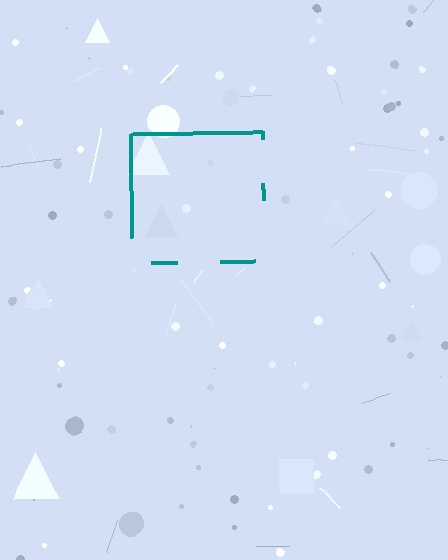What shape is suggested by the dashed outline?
The dashed outline suggests a square.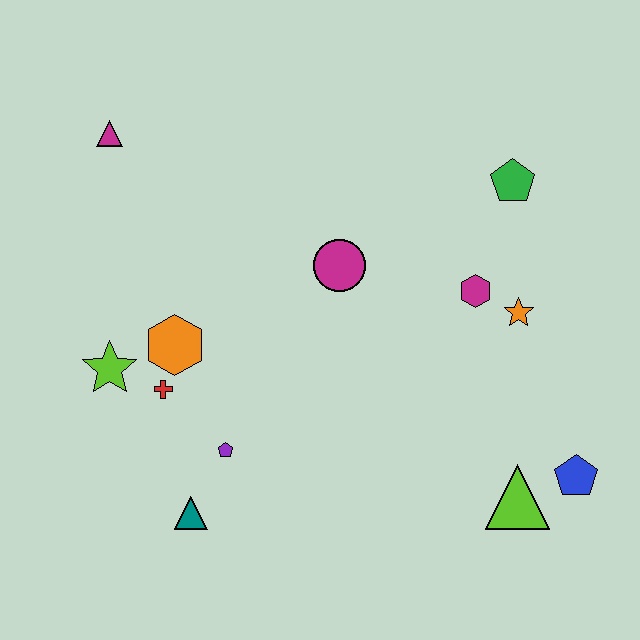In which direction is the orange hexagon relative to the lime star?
The orange hexagon is to the right of the lime star.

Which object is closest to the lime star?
The red cross is closest to the lime star.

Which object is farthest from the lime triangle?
The magenta triangle is farthest from the lime triangle.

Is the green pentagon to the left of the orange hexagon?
No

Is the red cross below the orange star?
Yes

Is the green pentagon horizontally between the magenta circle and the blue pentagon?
Yes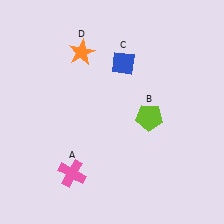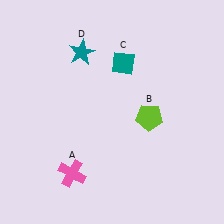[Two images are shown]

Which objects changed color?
C changed from blue to teal. D changed from orange to teal.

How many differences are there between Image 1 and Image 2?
There are 2 differences between the two images.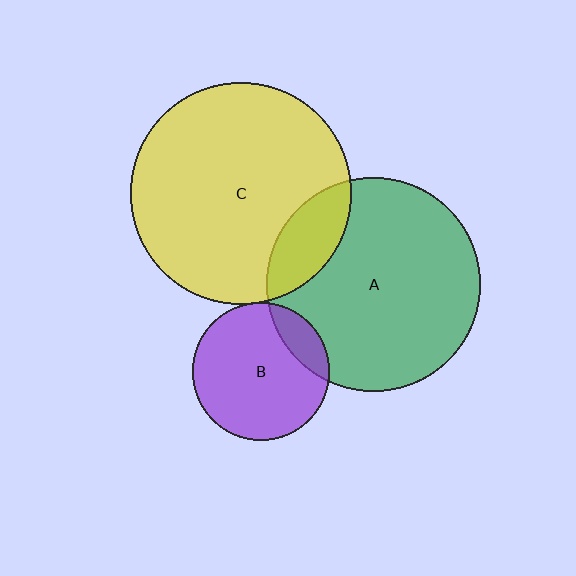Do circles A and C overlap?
Yes.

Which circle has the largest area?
Circle C (yellow).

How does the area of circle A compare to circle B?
Approximately 2.4 times.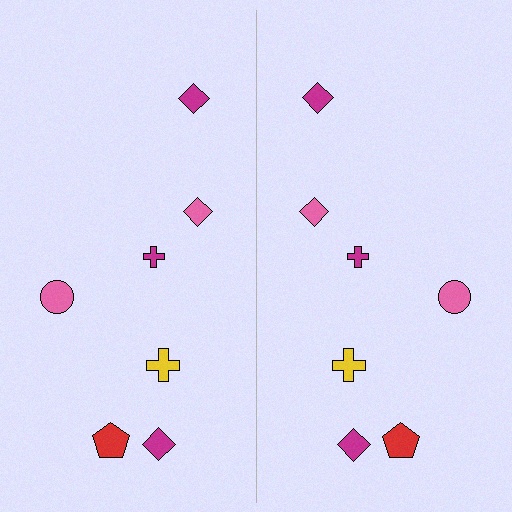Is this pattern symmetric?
Yes, this pattern has bilateral (reflection) symmetry.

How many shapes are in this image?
There are 14 shapes in this image.